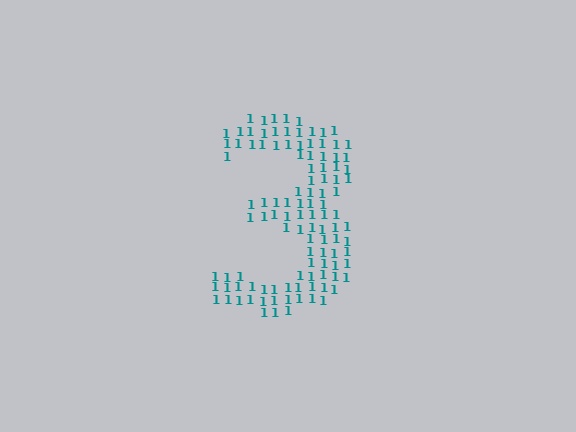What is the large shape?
The large shape is the digit 3.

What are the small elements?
The small elements are digit 1's.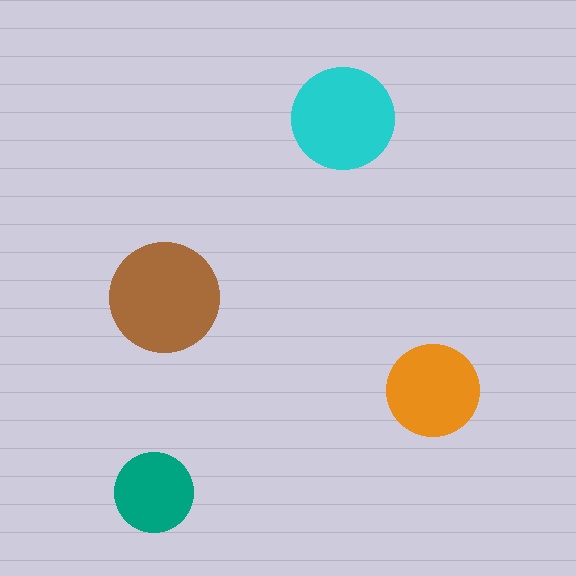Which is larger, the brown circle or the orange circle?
The brown one.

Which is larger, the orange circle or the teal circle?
The orange one.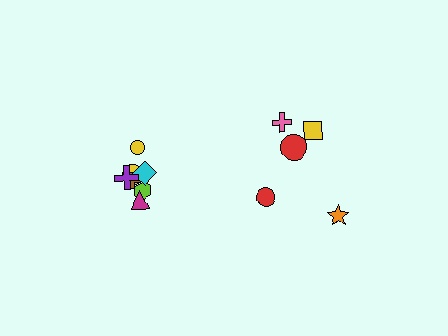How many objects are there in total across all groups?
There are 12 objects.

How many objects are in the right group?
There are 5 objects.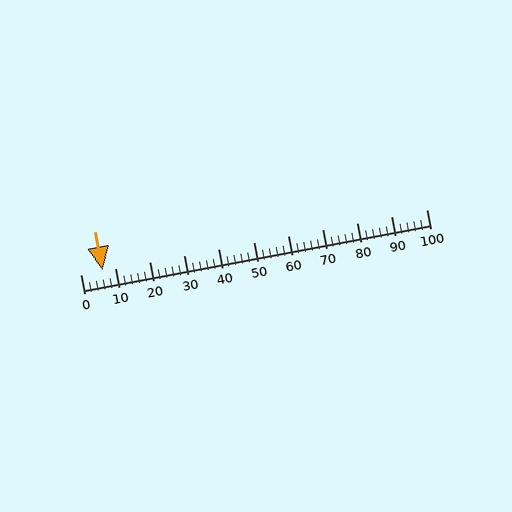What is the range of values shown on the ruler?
The ruler shows values from 0 to 100.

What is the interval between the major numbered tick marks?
The major tick marks are spaced 10 units apart.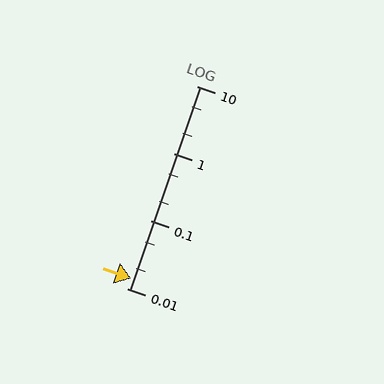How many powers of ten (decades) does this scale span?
The scale spans 3 decades, from 0.01 to 10.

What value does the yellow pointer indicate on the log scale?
The pointer indicates approximately 0.014.